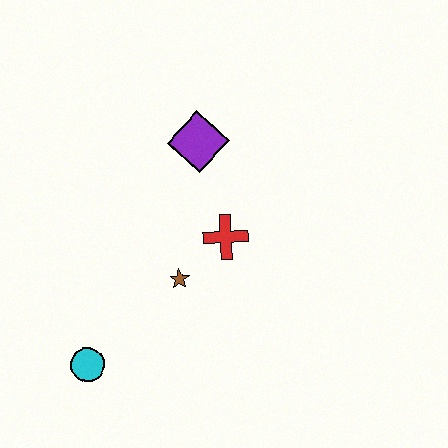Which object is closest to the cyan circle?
The brown star is closest to the cyan circle.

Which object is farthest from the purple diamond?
The cyan circle is farthest from the purple diamond.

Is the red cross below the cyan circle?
No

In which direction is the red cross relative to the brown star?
The red cross is to the right of the brown star.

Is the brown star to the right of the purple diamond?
No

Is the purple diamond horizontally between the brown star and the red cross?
Yes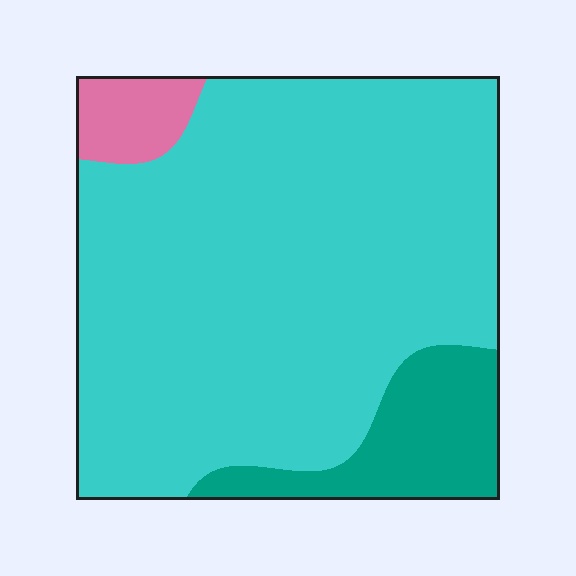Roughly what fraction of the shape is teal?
Teal takes up less than a sixth of the shape.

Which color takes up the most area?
Cyan, at roughly 80%.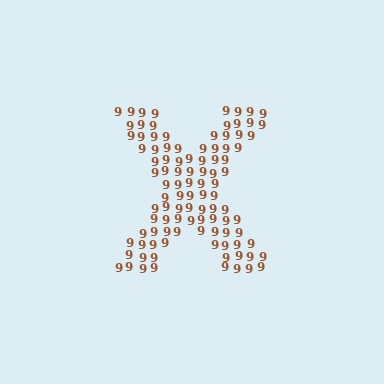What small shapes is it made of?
It is made of small digit 9's.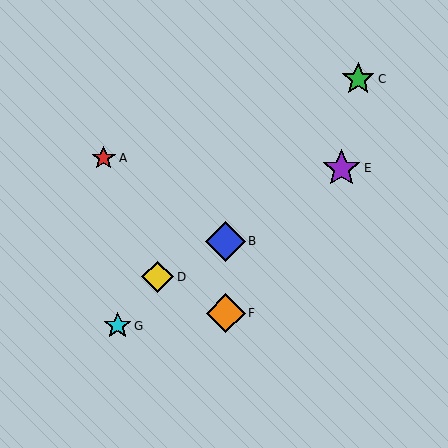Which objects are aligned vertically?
Objects B, F are aligned vertically.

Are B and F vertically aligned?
Yes, both are at x≈226.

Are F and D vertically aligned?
No, F is at x≈226 and D is at x≈158.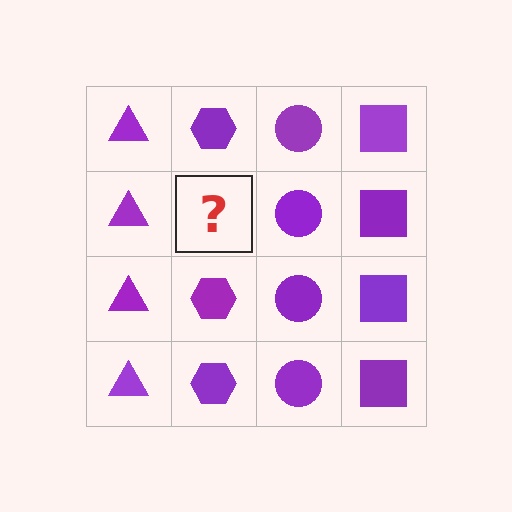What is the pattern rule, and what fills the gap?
The rule is that each column has a consistent shape. The gap should be filled with a purple hexagon.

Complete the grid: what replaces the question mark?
The question mark should be replaced with a purple hexagon.